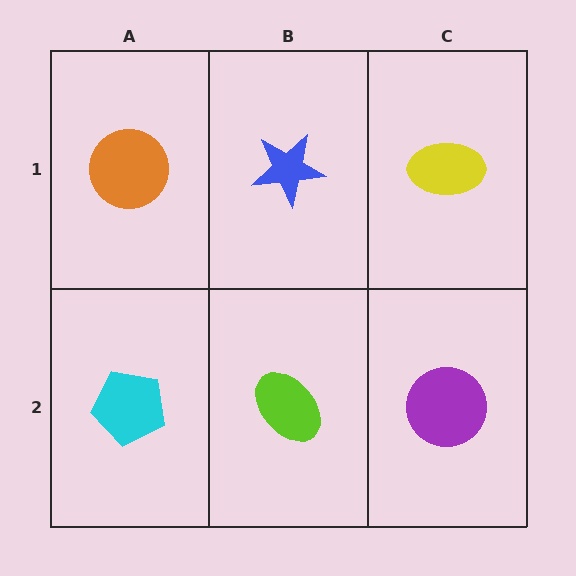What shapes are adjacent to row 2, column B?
A blue star (row 1, column B), a cyan pentagon (row 2, column A), a purple circle (row 2, column C).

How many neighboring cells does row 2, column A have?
2.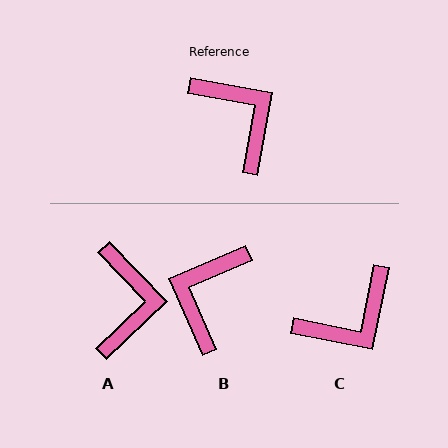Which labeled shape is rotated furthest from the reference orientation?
B, about 124 degrees away.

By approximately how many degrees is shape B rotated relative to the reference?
Approximately 124 degrees counter-clockwise.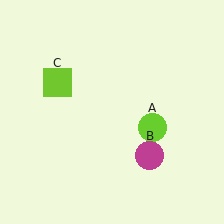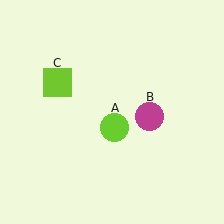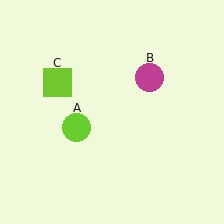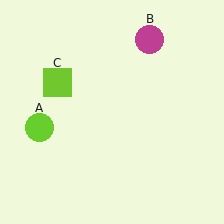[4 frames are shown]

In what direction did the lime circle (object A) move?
The lime circle (object A) moved left.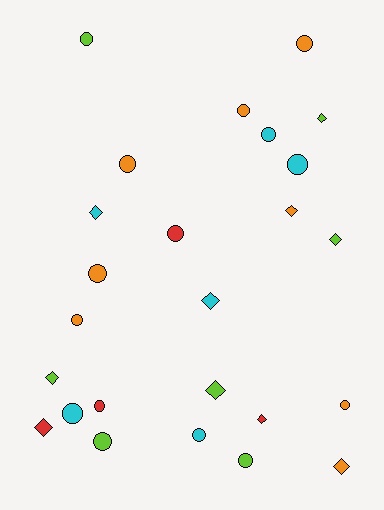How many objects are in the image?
There are 25 objects.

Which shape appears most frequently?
Circle, with 15 objects.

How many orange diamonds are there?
There are 2 orange diamonds.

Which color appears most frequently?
Orange, with 8 objects.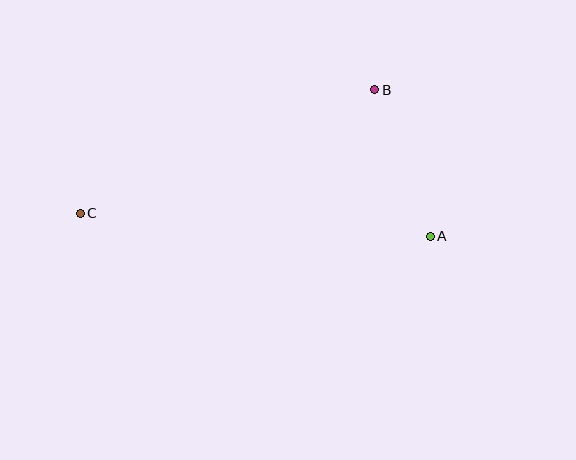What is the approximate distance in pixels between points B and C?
The distance between B and C is approximately 319 pixels.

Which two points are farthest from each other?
Points A and C are farthest from each other.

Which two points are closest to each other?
Points A and B are closest to each other.